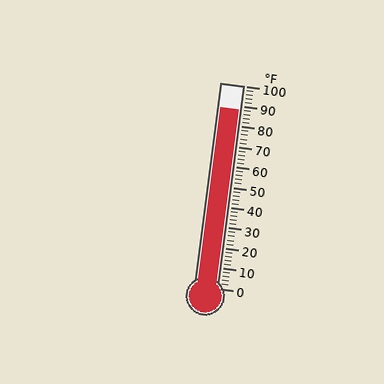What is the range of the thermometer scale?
The thermometer scale ranges from 0°F to 100°F.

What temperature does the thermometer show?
The thermometer shows approximately 88°F.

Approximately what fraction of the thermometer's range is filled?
The thermometer is filled to approximately 90% of its range.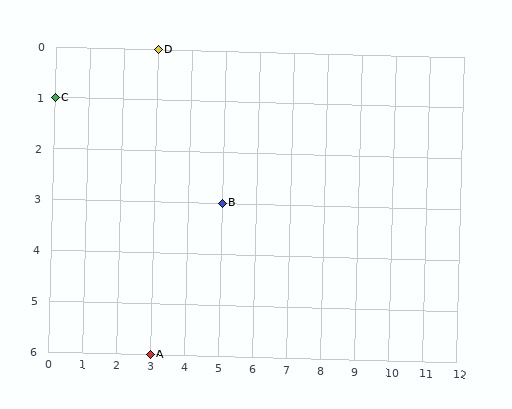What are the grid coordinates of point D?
Point D is at grid coordinates (3, 0).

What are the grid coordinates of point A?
Point A is at grid coordinates (3, 6).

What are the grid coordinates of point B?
Point B is at grid coordinates (5, 3).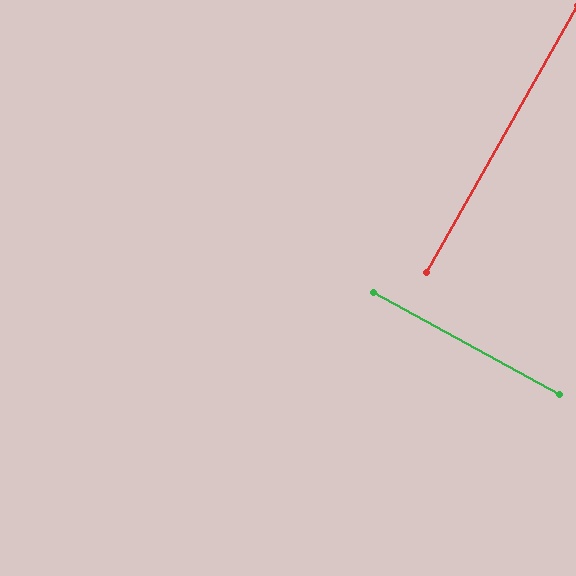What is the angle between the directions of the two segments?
Approximately 89 degrees.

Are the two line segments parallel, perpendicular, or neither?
Perpendicular — they meet at approximately 89°.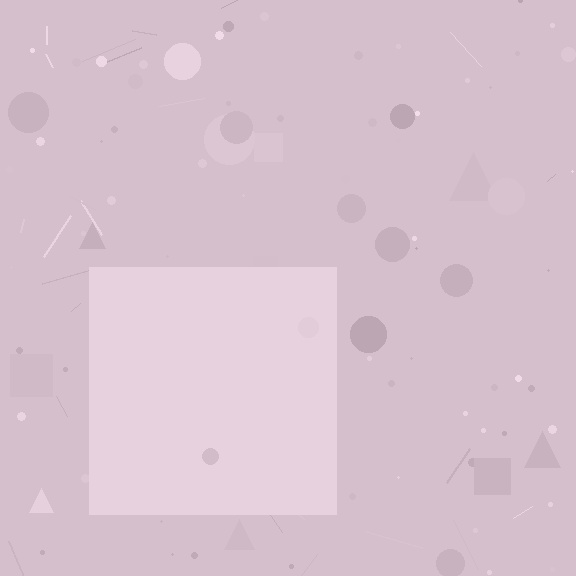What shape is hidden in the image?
A square is hidden in the image.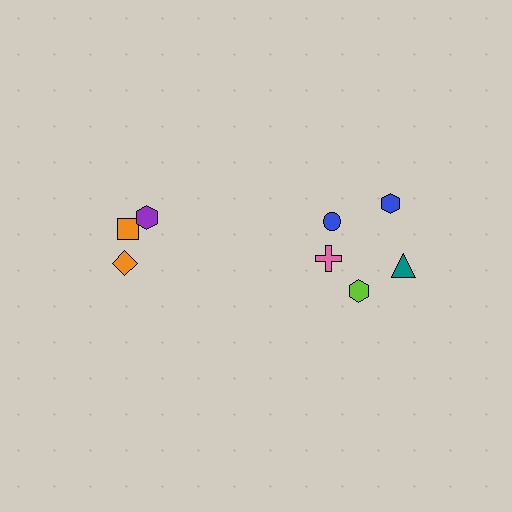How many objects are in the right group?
There are 5 objects.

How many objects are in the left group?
There are 3 objects.